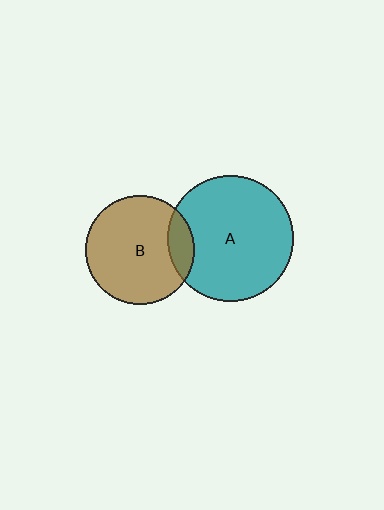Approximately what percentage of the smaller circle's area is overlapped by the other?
Approximately 15%.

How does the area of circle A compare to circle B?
Approximately 1.3 times.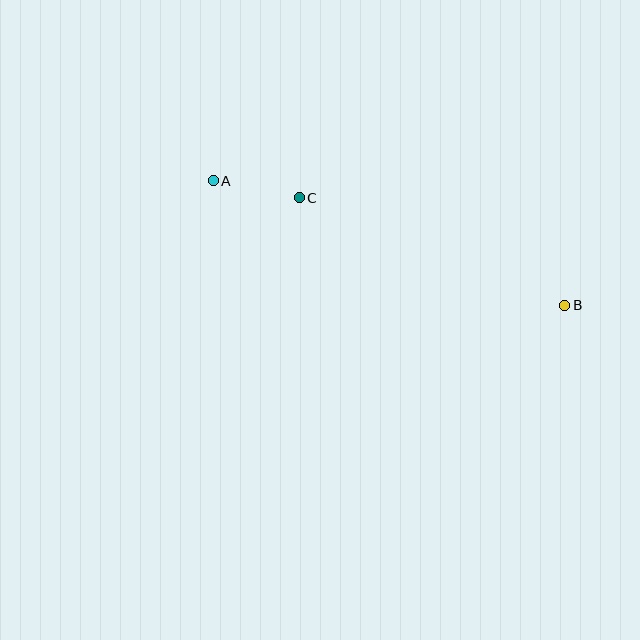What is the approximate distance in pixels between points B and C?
The distance between B and C is approximately 287 pixels.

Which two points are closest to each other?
Points A and C are closest to each other.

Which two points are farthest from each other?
Points A and B are farthest from each other.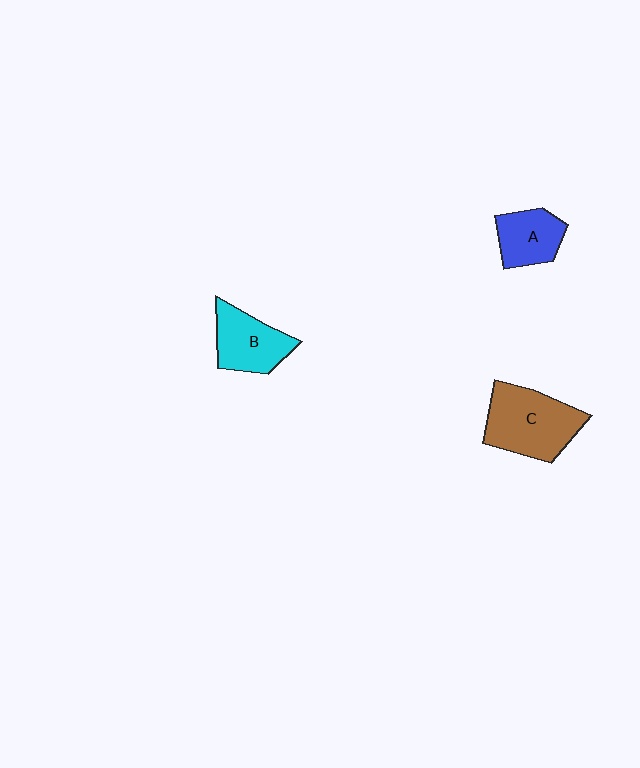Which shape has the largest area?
Shape C (brown).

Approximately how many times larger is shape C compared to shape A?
Approximately 1.7 times.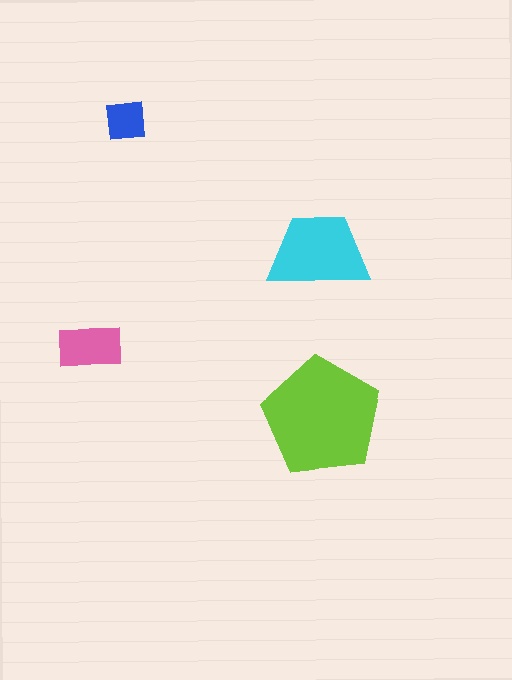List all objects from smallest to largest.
The blue square, the pink rectangle, the cyan trapezoid, the lime pentagon.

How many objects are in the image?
There are 4 objects in the image.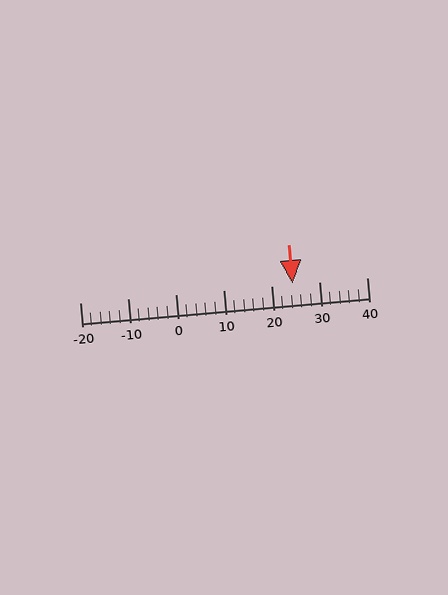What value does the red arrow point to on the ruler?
The red arrow points to approximately 24.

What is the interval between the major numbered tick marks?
The major tick marks are spaced 10 units apart.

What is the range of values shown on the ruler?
The ruler shows values from -20 to 40.